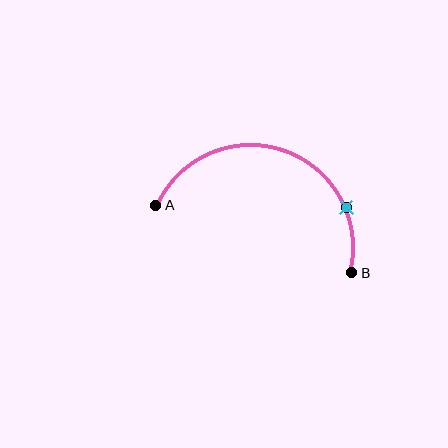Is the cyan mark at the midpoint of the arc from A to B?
No. The cyan mark lies on the arc but is closer to endpoint B. The arc midpoint would be at the point on the curve equidistant along the arc from both A and B.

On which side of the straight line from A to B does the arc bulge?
The arc bulges above the straight line connecting A and B.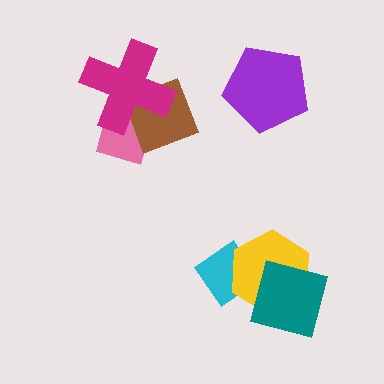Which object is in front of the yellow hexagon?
The teal square is in front of the yellow hexagon.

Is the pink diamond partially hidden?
Yes, it is partially covered by another shape.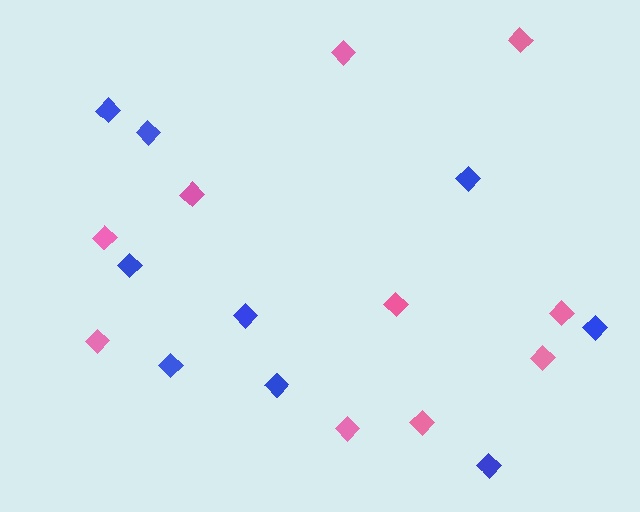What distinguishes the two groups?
There are 2 groups: one group of pink diamonds (10) and one group of blue diamonds (9).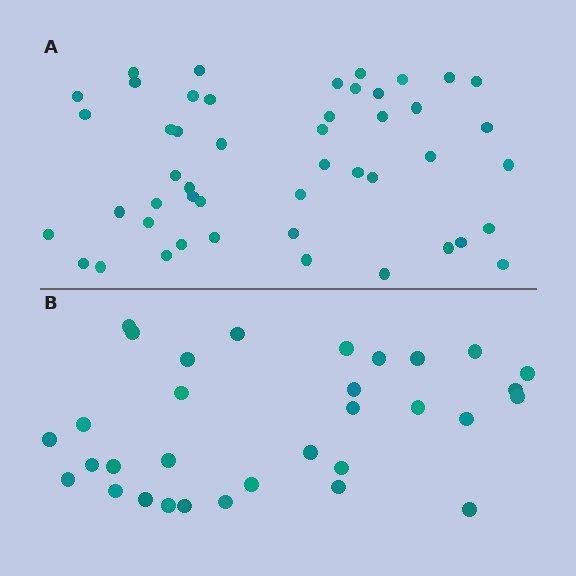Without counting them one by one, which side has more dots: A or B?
Region A (the top region) has more dots.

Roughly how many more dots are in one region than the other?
Region A has approximately 15 more dots than region B.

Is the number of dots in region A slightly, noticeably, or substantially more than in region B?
Region A has substantially more. The ratio is roughly 1.5 to 1.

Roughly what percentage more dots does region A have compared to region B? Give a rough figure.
About 50% more.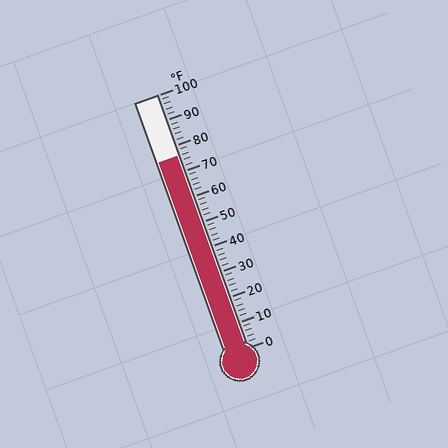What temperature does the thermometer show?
The thermometer shows approximately 76°F.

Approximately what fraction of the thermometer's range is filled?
The thermometer is filled to approximately 75% of its range.